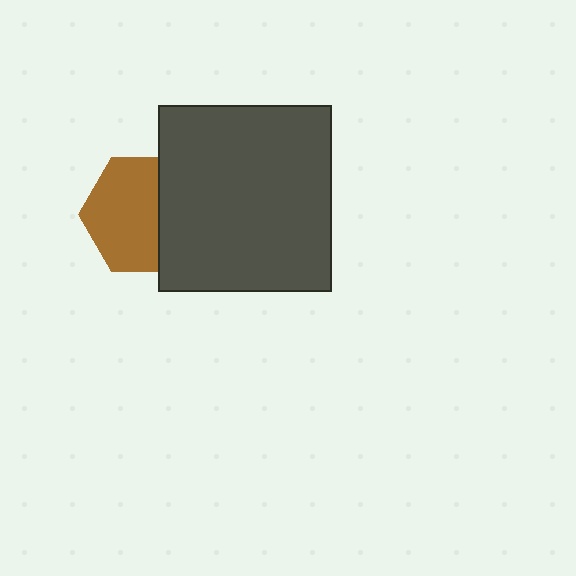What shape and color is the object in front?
The object in front is a dark gray rectangle.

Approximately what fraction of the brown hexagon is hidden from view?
Roughly 37% of the brown hexagon is hidden behind the dark gray rectangle.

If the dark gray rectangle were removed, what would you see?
You would see the complete brown hexagon.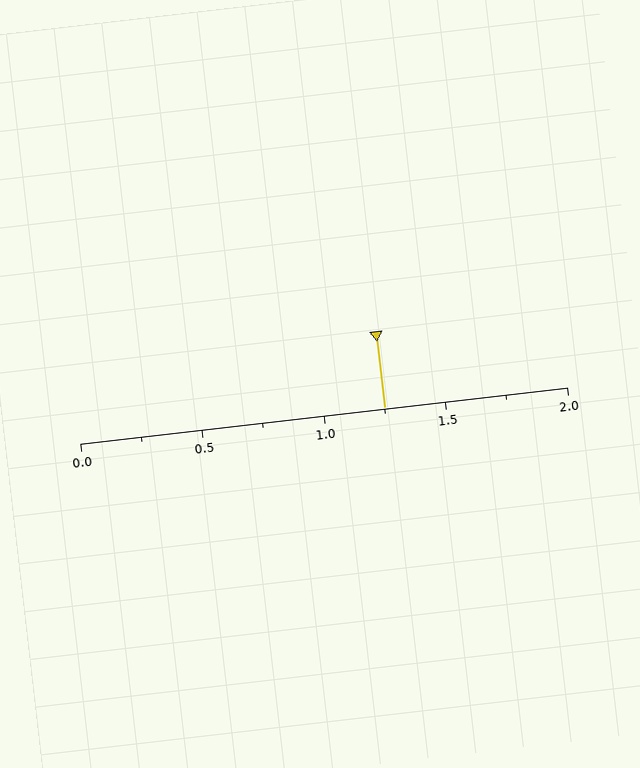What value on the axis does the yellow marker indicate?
The marker indicates approximately 1.25.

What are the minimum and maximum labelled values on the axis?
The axis runs from 0.0 to 2.0.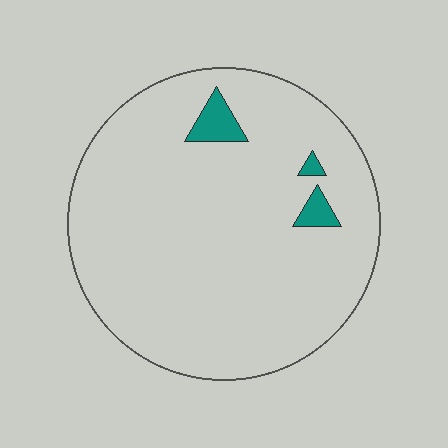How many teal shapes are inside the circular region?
3.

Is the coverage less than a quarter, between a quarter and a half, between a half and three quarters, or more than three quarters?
Less than a quarter.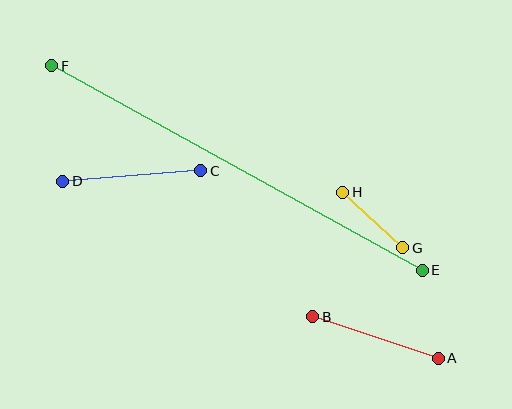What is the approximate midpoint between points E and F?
The midpoint is at approximately (237, 168) pixels.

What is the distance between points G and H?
The distance is approximately 82 pixels.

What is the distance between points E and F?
The distance is approximately 423 pixels.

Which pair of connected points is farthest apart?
Points E and F are farthest apart.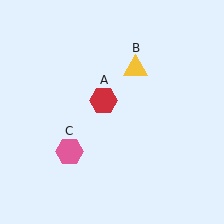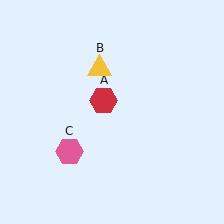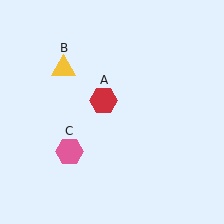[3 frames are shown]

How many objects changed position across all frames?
1 object changed position: yellow triangle (object B).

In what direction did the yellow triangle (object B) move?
The yellow triangle (object B) moved left.